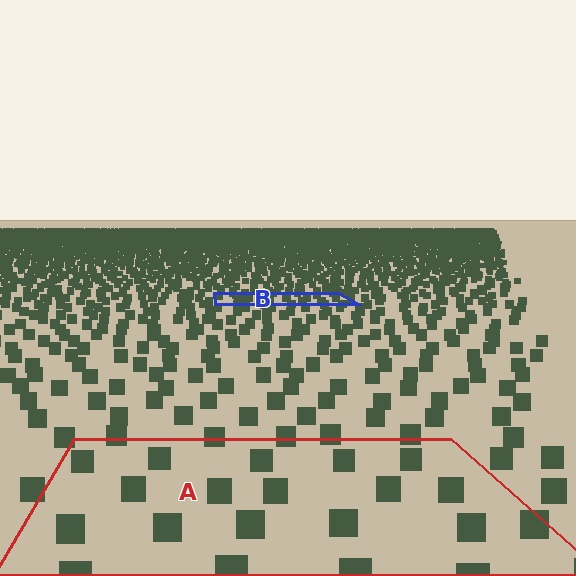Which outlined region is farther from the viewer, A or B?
Region B is farther from the viewer — the texture elements inside it appear smaller and more densely packed.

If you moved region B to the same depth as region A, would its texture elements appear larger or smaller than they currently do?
They would appear larger. At a closer depth, the same texture elements are projected at a bigger on-screen size.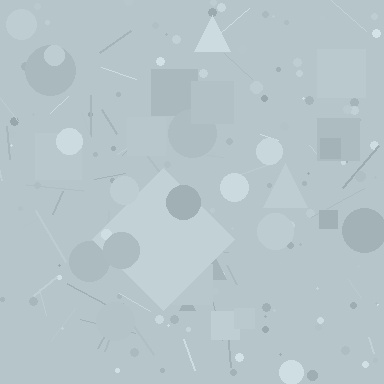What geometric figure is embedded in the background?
A diamond is embedded in the background.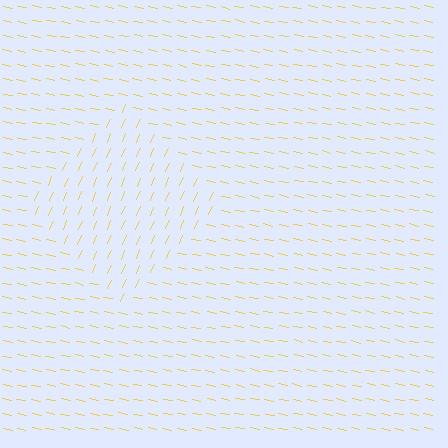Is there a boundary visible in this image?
Yes, there is a texture boundary formed by a change in line orientation.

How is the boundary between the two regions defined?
The boundary is defined purely by a change in line orientation (approximately 78 degrees difference). All lines are the same color and thickness.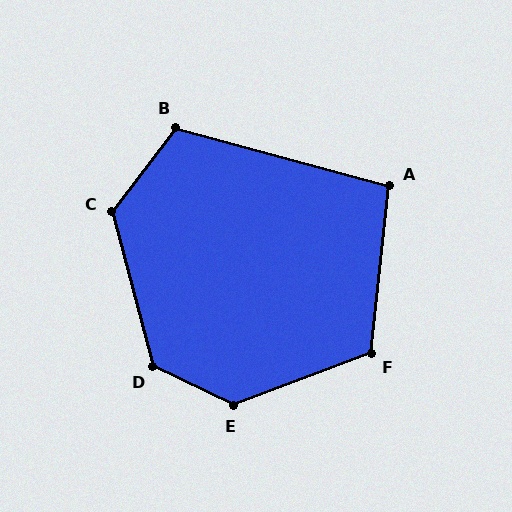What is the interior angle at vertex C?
Approximately 128 degrees (obtuse).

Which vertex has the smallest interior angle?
A, at approximately 99 degrees.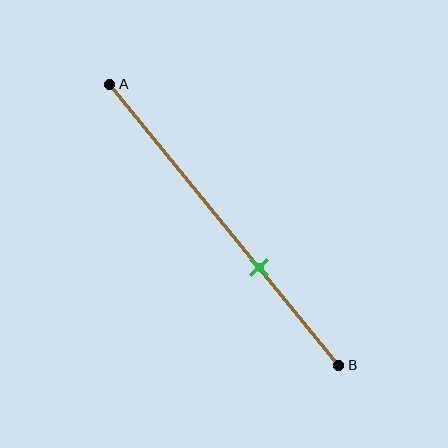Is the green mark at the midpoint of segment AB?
No, the mark is at about 65% from A, not at the 50% midpoint.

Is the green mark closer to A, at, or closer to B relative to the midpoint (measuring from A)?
The green mark is closer to point B than the midpoint of segment AB.